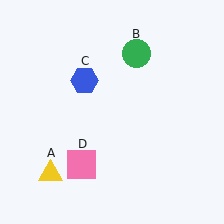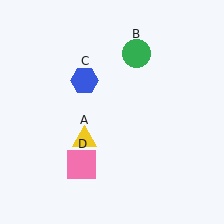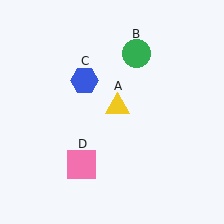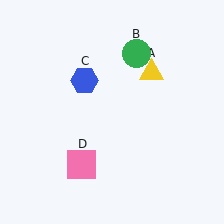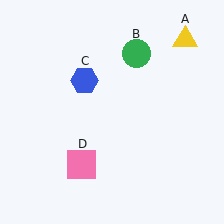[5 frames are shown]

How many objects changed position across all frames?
1 object changed position: yellow triangle (object A).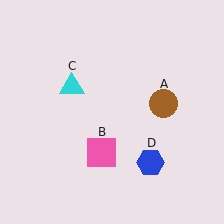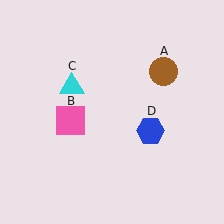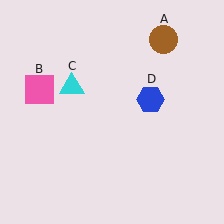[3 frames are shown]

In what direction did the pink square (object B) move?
The pink square (object B) moved up and to the left.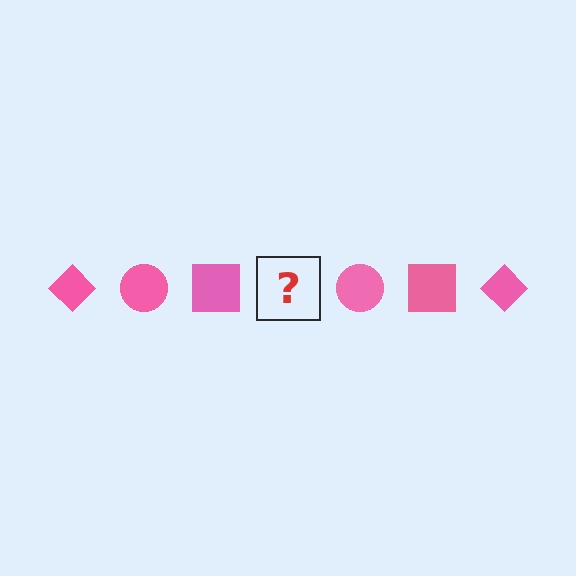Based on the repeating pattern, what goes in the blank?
The blank should be a pink diamond.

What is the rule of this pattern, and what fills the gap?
The rule is that the pattern cycles through diamond, circle, square shapes in pink. The gap should be filled with a pink diamond.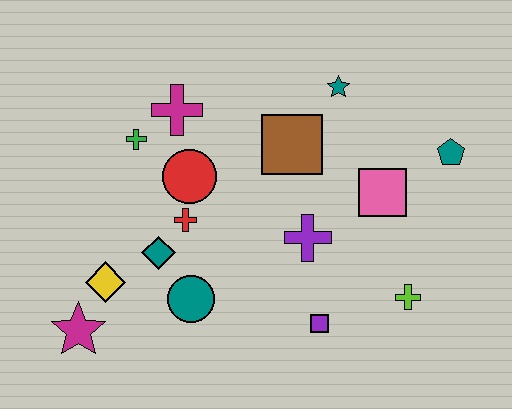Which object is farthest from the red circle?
The teal pentagon is farthest from the red circle.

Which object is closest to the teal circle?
The teal diamond is closest to the teal circle.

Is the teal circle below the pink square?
Yes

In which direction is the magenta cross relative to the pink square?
The magenta cross is to the left of the pink square.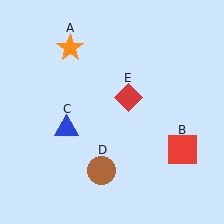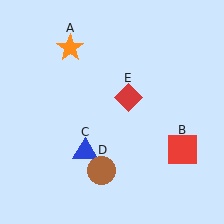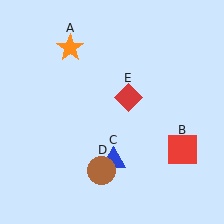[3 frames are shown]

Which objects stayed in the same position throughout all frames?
Orange star (object A) and red square (object B) and brown circle (object D) and red diamond (object E) remained stationary.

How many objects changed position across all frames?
1 object changed position: blue triangle (object C).